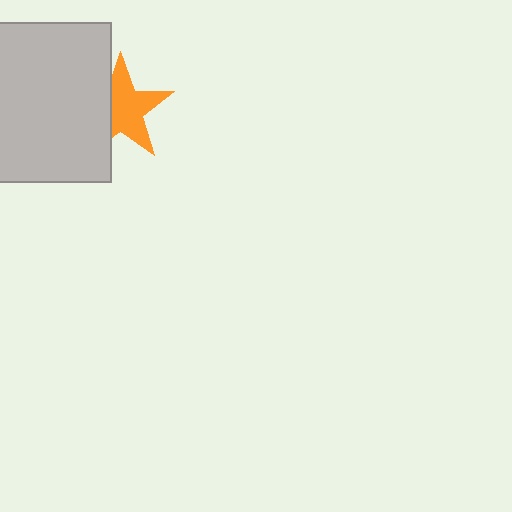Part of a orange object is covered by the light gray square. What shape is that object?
It is a star.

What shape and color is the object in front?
The object in front is a light gray square.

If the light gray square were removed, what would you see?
You would see the complete orange star.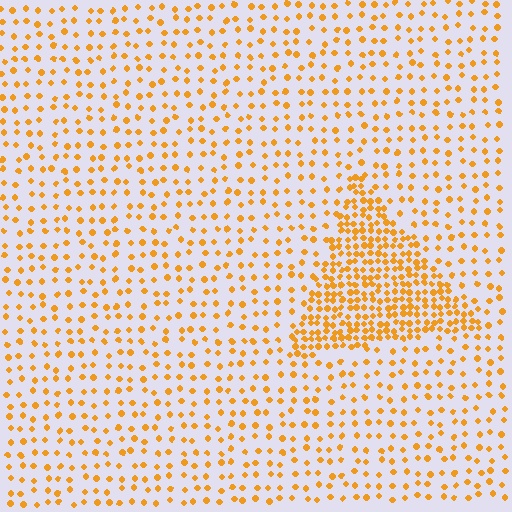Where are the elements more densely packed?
The elements are more densely packed inside the triangle boundary.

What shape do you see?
I see a triangle.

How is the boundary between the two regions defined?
The boundary is defined by a change in element density (approximately 2.6x ratio). All elements are the same color, size, and shape.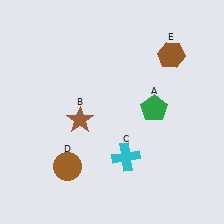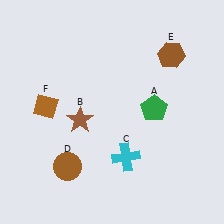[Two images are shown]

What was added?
A brown diamond (F) was added in Image 2.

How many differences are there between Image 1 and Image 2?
There is 1 difference between the two images.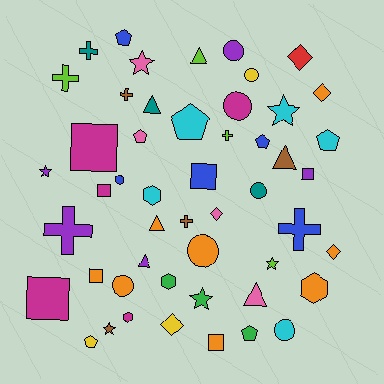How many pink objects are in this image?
There are 4 pink objects.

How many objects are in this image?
There are 50 objects.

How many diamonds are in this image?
There are 5 diamonds.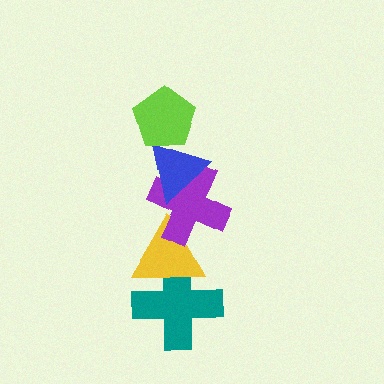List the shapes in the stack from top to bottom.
From top to bottom: the lime pentagon, the blue triangle, the purple cross, the yellow triangle, the teal cross.